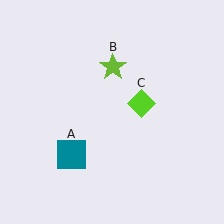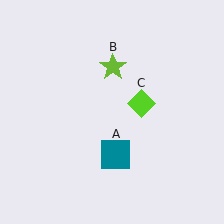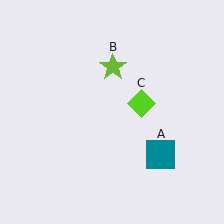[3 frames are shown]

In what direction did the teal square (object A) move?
The teal square (object A) moved right.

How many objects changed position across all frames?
1 object changed position: teal square (object A).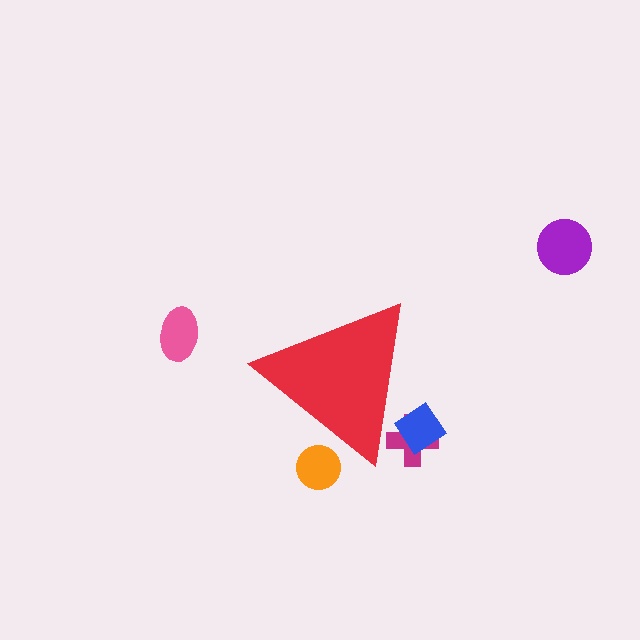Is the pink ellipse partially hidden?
No, the pink ellipse is fully visible.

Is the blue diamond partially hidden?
Yes, the blue diamond is partially hidden behind the red triangle.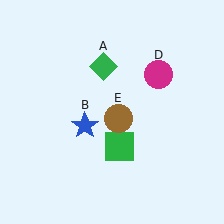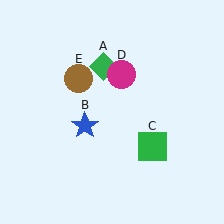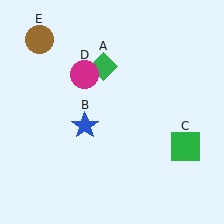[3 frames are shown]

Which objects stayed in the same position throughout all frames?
Green diamond (object A) and blue star (object B) remained stationary.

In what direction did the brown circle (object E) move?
The brown circle (object E) moved up and to the left.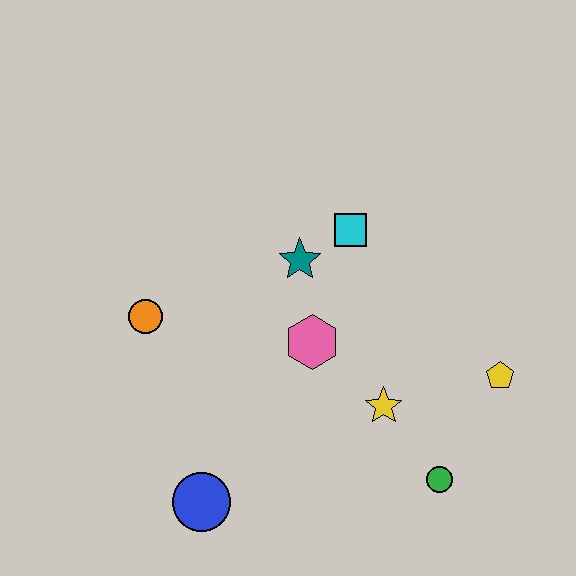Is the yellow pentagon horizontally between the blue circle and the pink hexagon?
No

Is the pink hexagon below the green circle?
No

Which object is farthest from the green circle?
The orange circle is farthest from the green circle.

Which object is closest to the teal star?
The cyan square is closest to the teal star.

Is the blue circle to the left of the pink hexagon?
Yes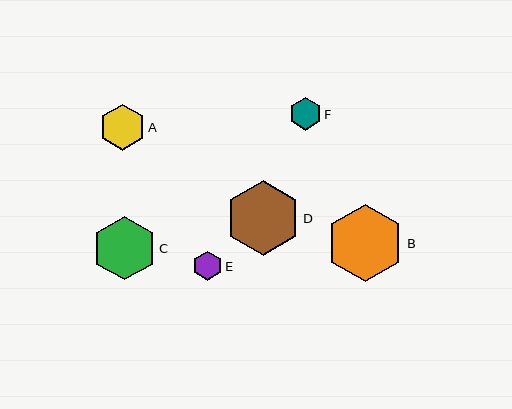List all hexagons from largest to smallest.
From largest to smallest: B, D, C, A, F, E.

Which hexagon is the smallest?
Hexagon E is the smallest with a size of approximately 29 pixels.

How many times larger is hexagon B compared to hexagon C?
Hexagon B is approximately 1.2 times the size of hexagon C.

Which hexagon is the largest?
Hexagon B is the largest with a size of approximately 77 pixels.